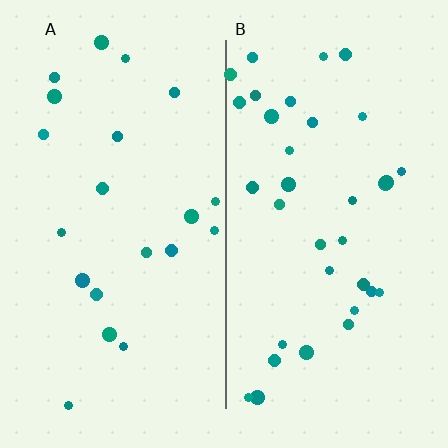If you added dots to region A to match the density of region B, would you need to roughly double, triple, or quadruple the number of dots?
Approximately double.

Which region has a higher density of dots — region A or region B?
B (the right).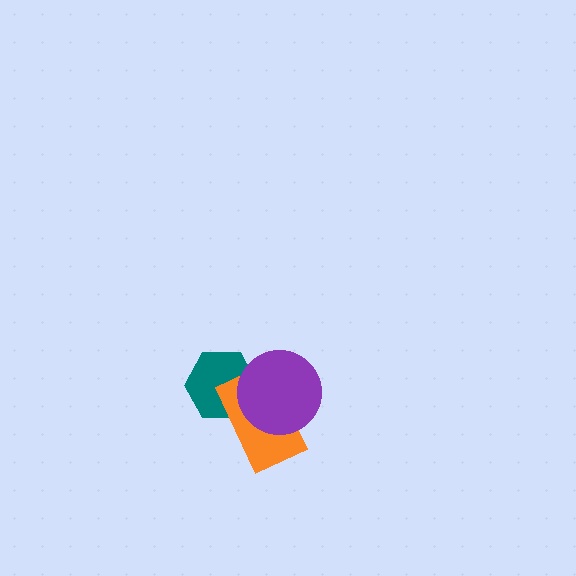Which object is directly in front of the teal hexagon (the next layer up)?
The orange rectangle is directly in front of the teal hexagon.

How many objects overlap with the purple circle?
2 objects overlap with the purple circle.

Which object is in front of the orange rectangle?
The purple circle is in front of the orange rectangle.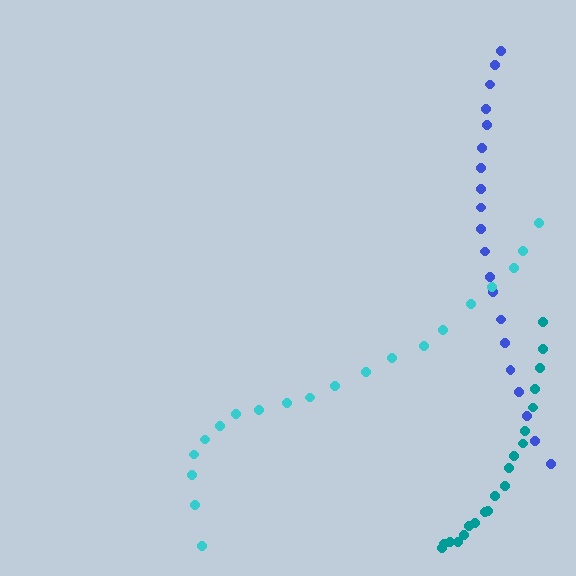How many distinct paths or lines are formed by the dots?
There are 3 distinct paths.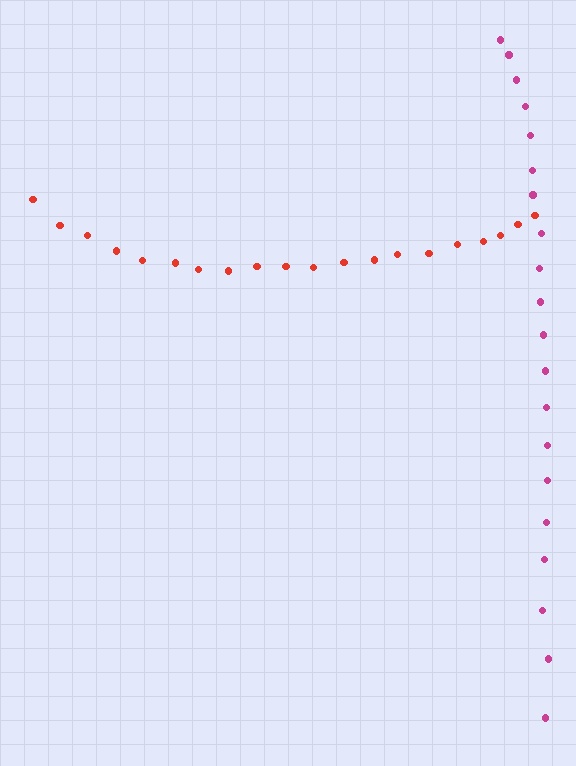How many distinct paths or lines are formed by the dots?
There are 2 distinct paths.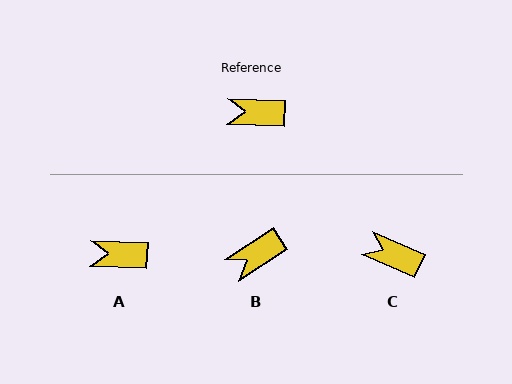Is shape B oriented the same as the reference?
No, it is off by about 36 degrees.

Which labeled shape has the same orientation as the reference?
A.